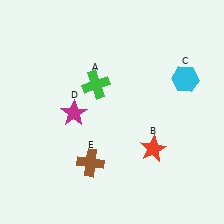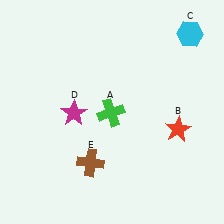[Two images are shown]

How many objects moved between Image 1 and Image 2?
3 objects moved between the two images.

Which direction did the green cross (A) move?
The green cross (A) moved down.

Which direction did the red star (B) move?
The red star (B) moved right.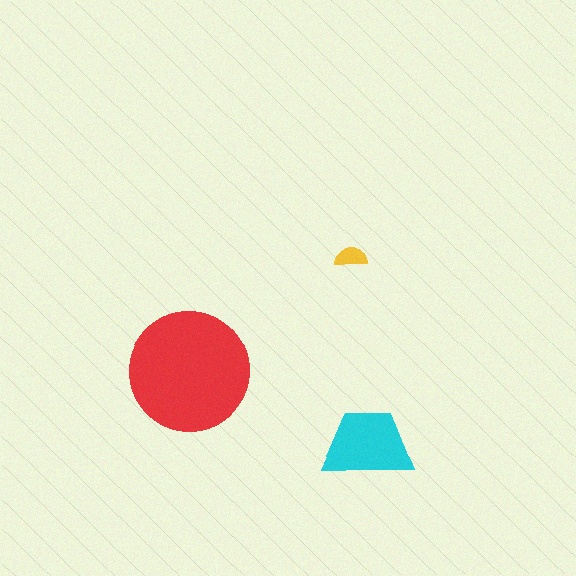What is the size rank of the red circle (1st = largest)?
1st.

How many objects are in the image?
There are 3 objects in the image.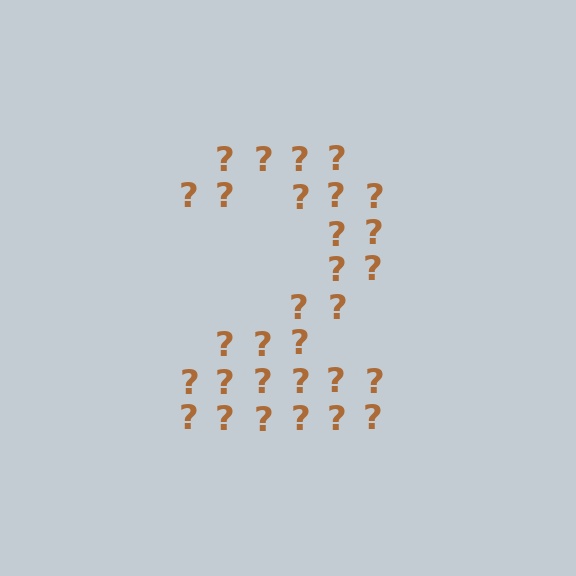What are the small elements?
The small elements are question marks.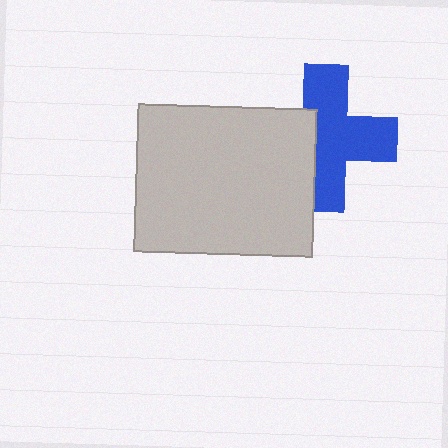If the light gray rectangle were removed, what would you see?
You would see the complete blue cross.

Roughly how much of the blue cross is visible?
Most of it is visible (roughly 66%).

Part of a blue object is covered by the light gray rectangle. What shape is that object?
It is a cross.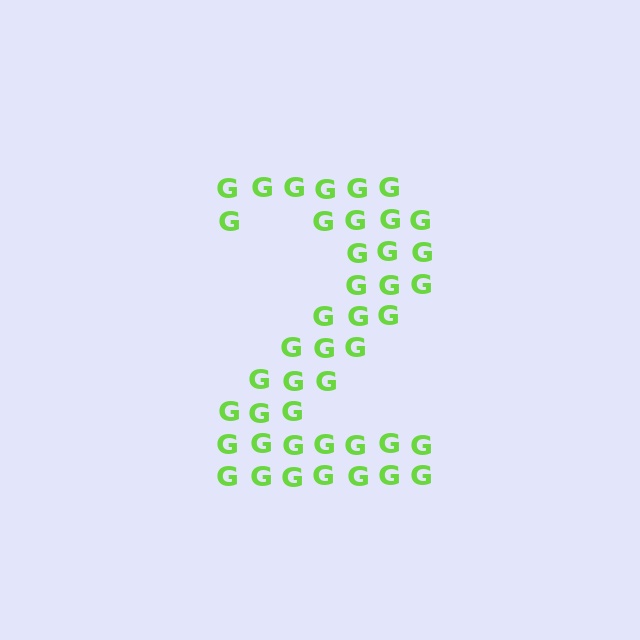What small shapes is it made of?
It is made of small letter G's.